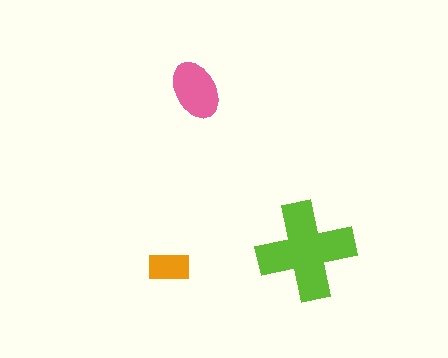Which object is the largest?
The lime cross.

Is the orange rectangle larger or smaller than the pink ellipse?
Smaller.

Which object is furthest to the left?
The orange rectangle is leftmost.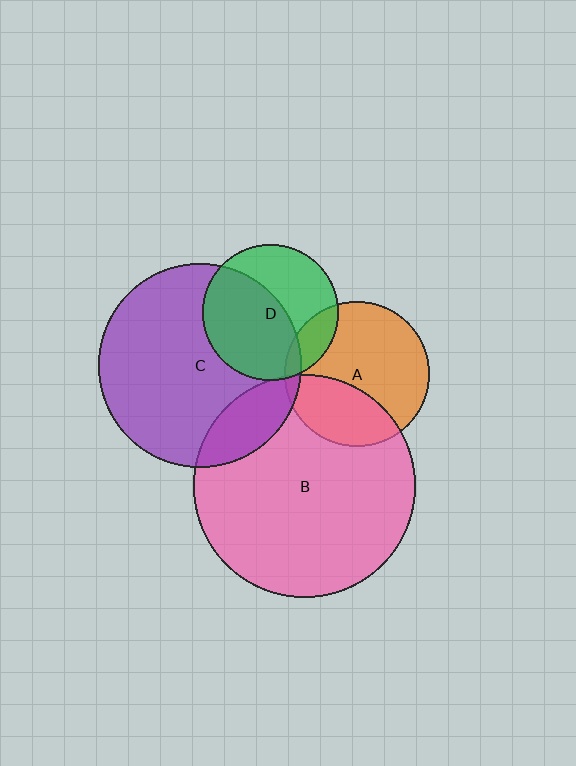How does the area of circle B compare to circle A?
Approximately 2.4 times.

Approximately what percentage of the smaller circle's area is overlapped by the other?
Approximately 35%.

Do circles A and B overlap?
Yes.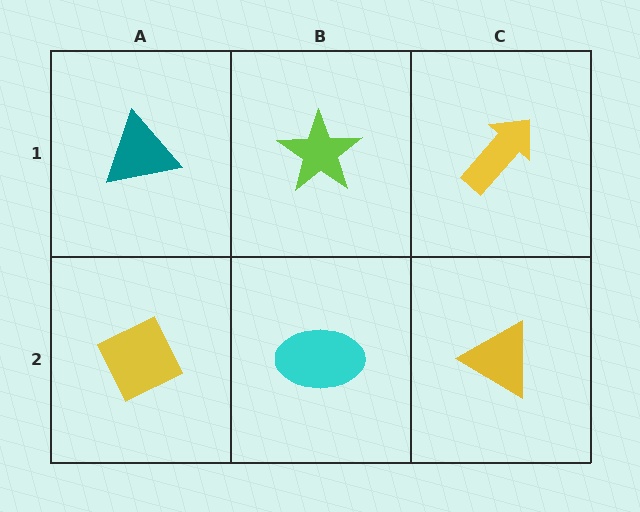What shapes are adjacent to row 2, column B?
A lime star (row 1, column B), a yellow diamond (row 2, column A), a yellow triangle (row 2, column C).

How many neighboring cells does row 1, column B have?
3.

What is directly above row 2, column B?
A lime star.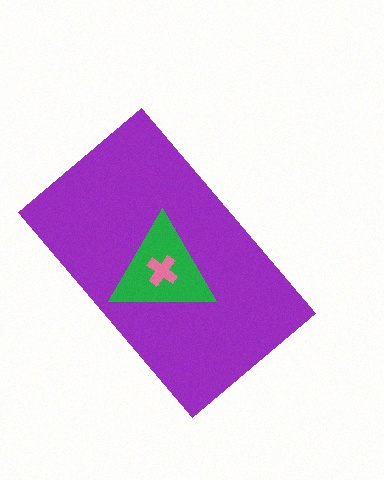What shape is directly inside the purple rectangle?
The green triangle.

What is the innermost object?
The pink cross.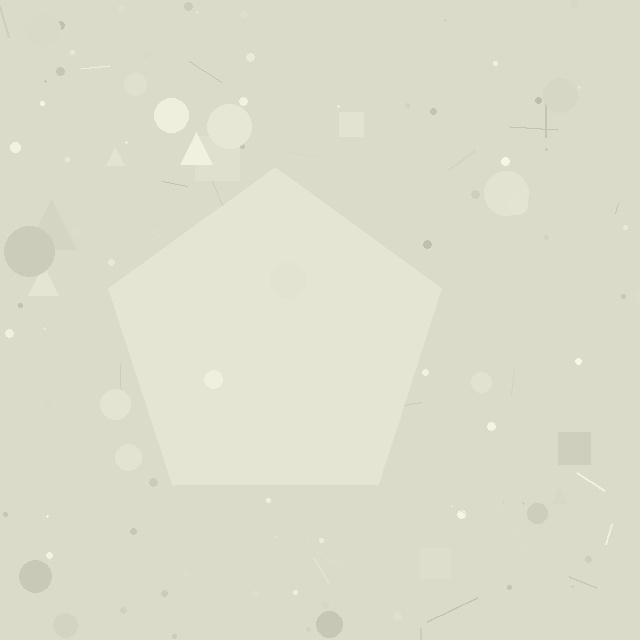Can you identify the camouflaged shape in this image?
The camouflaged shape is a pentagon.